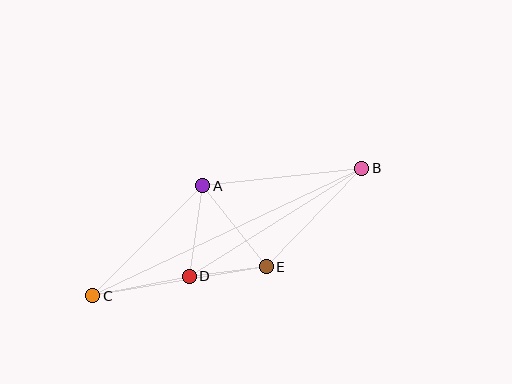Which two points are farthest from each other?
Points B and C are farthest from each other.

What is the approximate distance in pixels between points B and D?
The distance between B and D is approximately 204 pixels.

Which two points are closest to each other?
Points D and E are closest to each other.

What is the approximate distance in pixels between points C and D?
The distance between C and D is approximately 98 pixels.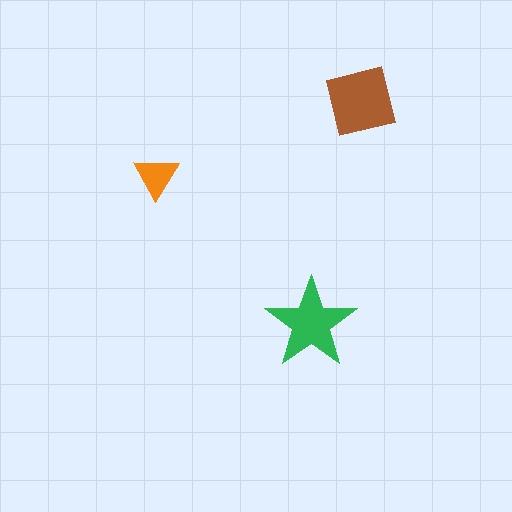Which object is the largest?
The brown square.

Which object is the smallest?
The orange triangle.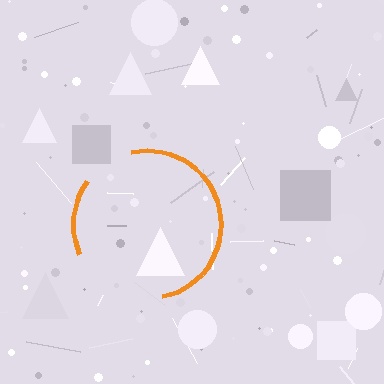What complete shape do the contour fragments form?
The contour fragments form a circle.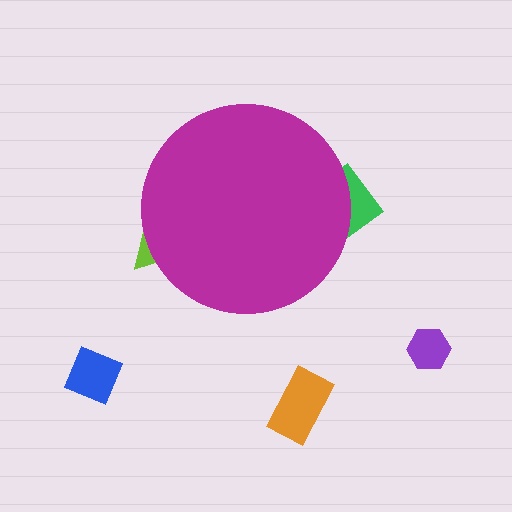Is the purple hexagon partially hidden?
No, the purple hexagon is fully visible.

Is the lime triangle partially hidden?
Yes, the lime triangle is partially hidden behind the magenta circle.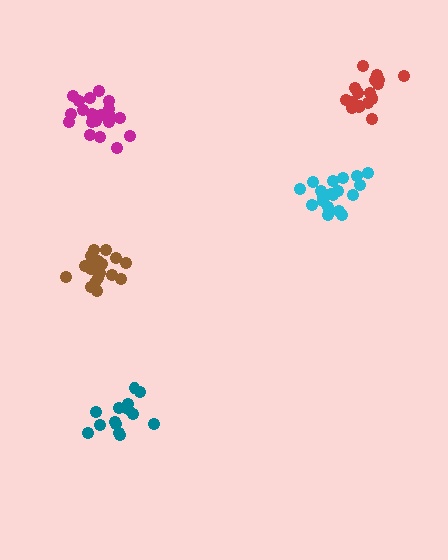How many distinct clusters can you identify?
There are 5 distinct clusters.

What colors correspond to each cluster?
The clusters are colored: magenta, red, brown, teal, cyan.